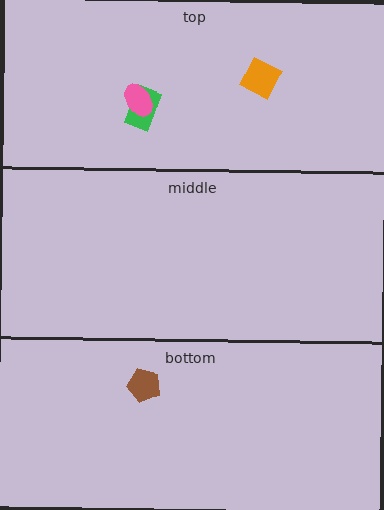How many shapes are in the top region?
3.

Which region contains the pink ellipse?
The top region.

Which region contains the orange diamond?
The top region.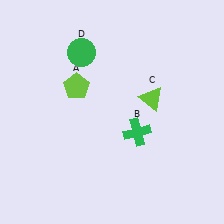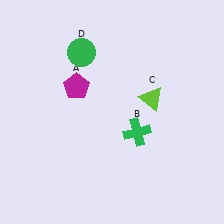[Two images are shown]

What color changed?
The pentagon (A) changed from lime in Image 1 to magenta in Image 2.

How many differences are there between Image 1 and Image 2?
There is 1 difference between the two images.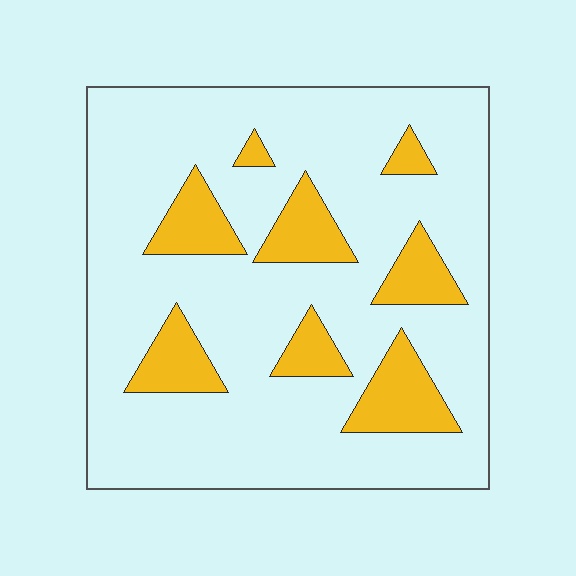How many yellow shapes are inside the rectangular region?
8.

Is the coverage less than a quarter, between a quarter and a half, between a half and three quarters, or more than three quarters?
Less than a quarter.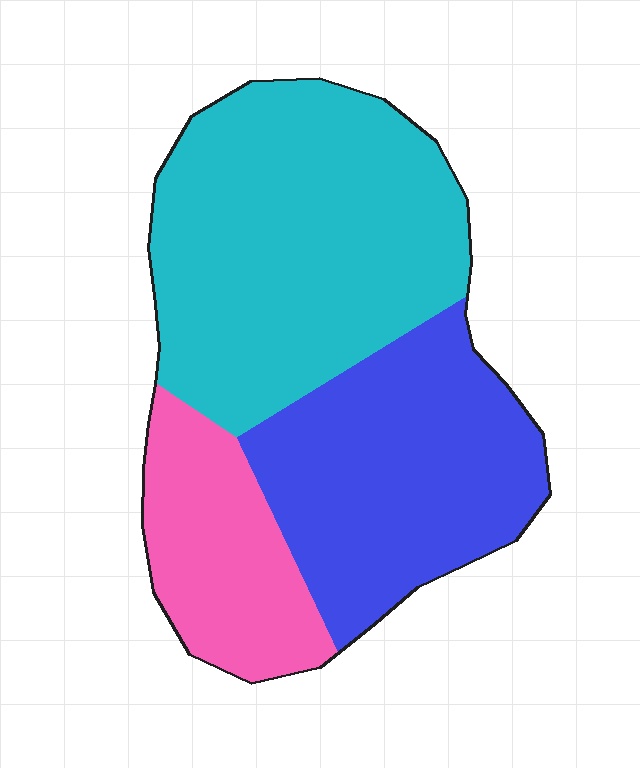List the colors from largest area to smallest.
From largest to smallest: cyan, blue, pink.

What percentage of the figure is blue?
Blue covers roughly 35% of the figure.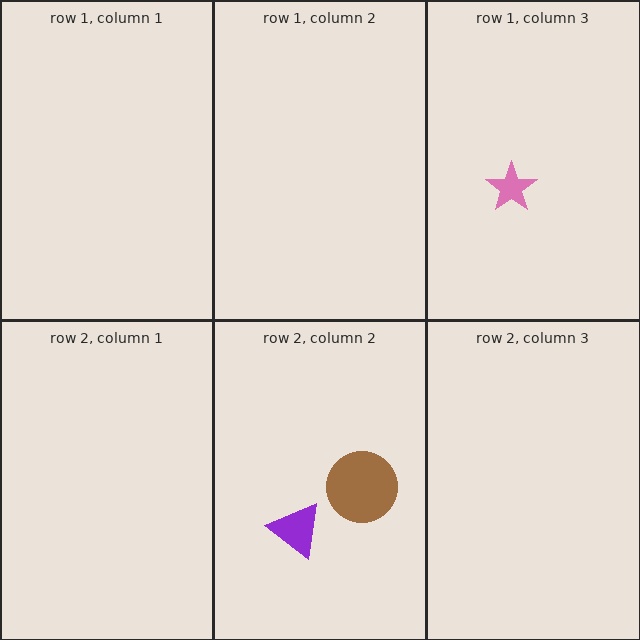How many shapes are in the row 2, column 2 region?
2.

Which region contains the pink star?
The row 1, column 3 region.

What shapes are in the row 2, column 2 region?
The purple triangle, the brown circle.